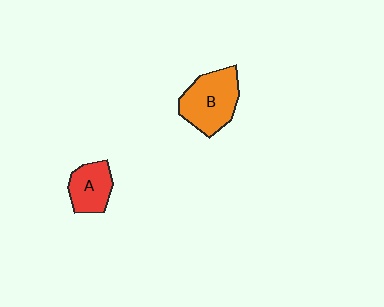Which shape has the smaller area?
Shape A (red).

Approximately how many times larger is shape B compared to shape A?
Approximately 1.5 times.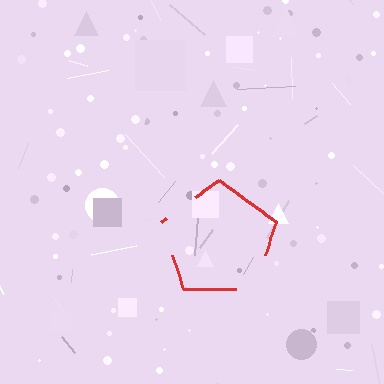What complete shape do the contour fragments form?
The contour fragments form a pentagon.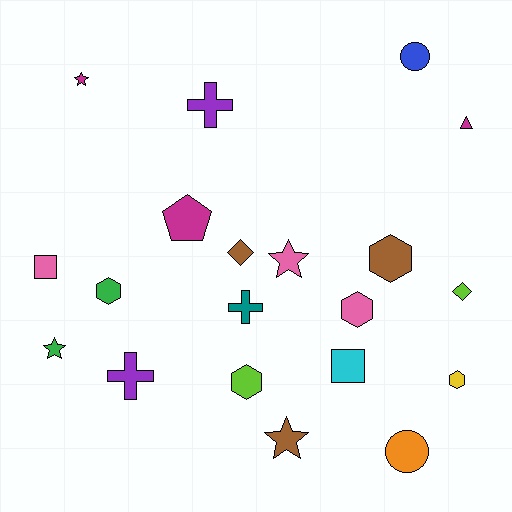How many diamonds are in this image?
There are 2 diamonds.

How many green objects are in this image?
There are 2 green objects.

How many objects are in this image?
There are 20 objects.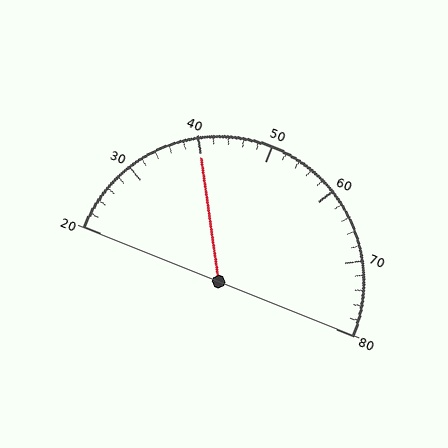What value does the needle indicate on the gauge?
The needle indicates approximately 40.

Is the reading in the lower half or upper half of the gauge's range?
The reading is in the lower half of the range (20 to 80).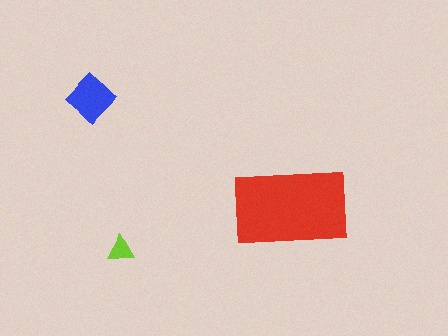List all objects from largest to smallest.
The red rectangle, the blue diamond, the lime triangle.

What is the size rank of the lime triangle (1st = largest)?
3rd.